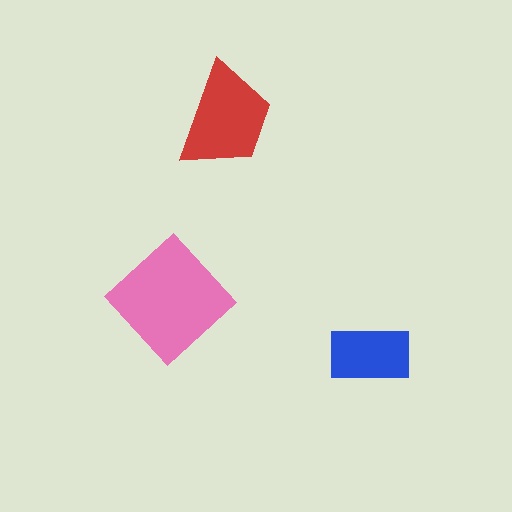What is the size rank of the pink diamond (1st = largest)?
1st.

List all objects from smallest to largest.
The blue rectangle, the red trapezoid, the pink diamond.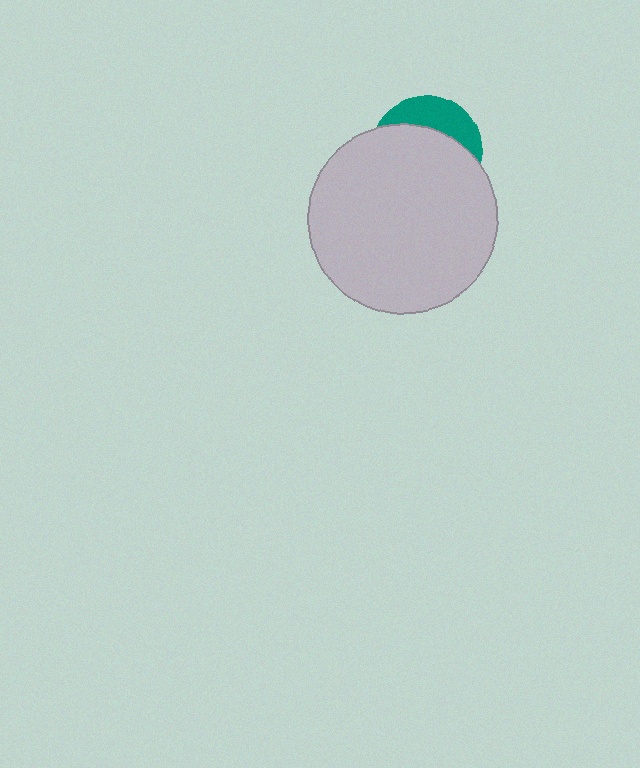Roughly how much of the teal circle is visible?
A small part of it is visible (roughly 30%).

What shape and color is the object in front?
The object in front is a light gray circle.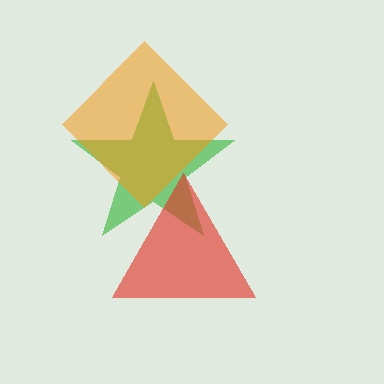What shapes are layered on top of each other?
The layered shapes are: a green star, an orange diamond, a red triangle.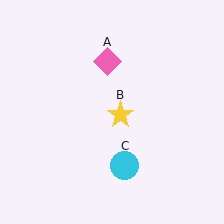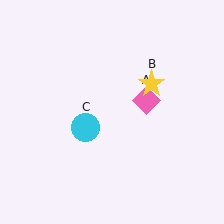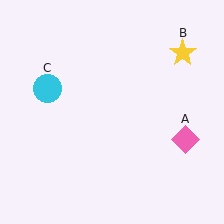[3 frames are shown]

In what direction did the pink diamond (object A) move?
The pink diamond (object A) moved down and to the right.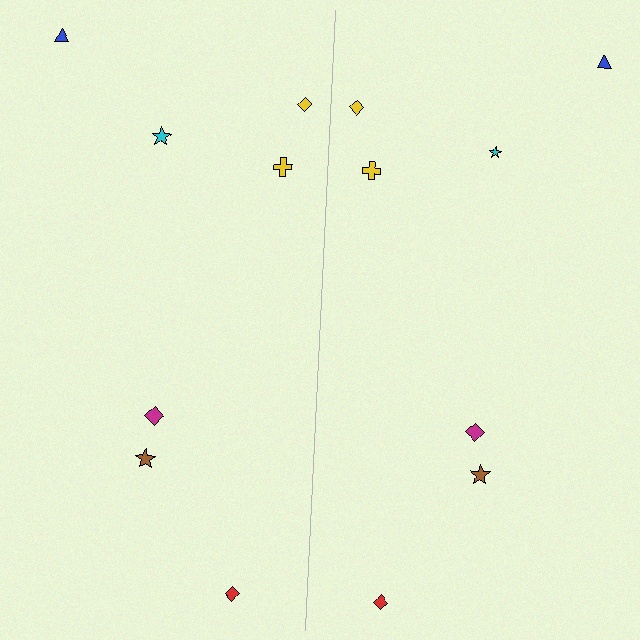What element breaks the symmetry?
The cyan star on the right side has a different size than its mirror counterpart.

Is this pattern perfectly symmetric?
No, the pattern is not perfectly symmetric. The cyan star on the right side has a different size than its mirror counterpart.